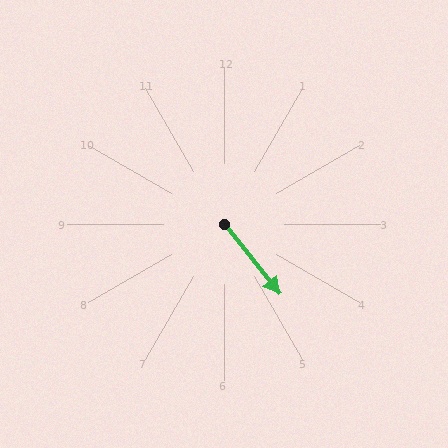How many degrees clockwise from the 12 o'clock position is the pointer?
Approximately 141 degrees.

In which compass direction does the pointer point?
Southeast.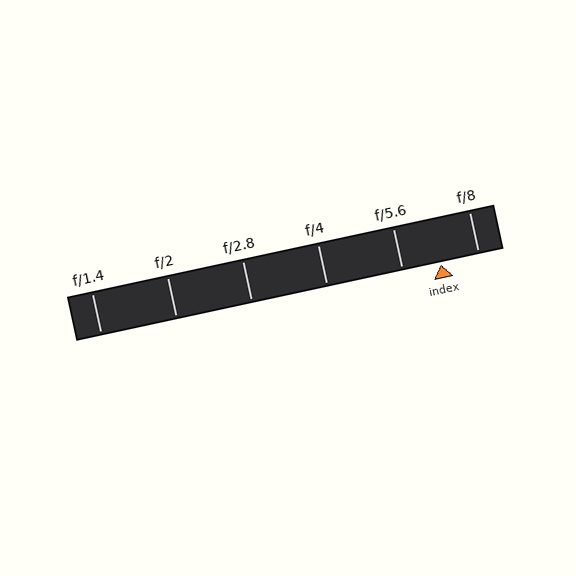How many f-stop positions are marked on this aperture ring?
There are 6 f-stop positions marked.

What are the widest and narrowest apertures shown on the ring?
The widest aperture shown is f/1.4 and the narrowest is f/8.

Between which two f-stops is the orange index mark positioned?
The index mark is between f/5.6 and f/8.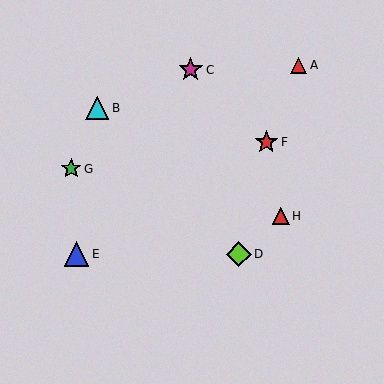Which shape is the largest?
The blue triangle (labeled E) is the largest.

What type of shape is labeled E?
Shape E is a blue triangle.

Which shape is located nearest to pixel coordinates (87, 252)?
The blue triangle (labeled E) at (77, 254) is nearest to that location.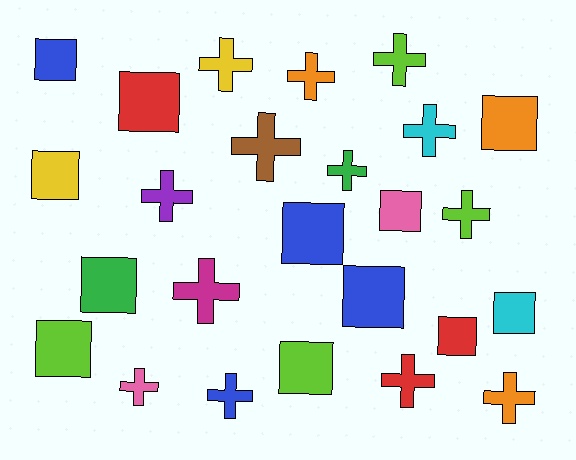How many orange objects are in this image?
There are 3 orange objects.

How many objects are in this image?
There are 25 objects.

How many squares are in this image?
There are 12 squares.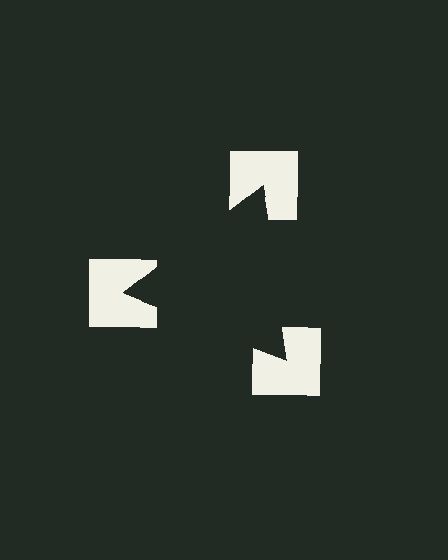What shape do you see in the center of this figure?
An illusory triangle — its edges are inferred from the aligned wedge cuts in the notched squares, not physically drawn.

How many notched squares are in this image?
There are 3 — one at each vertex of the illusory triangle.